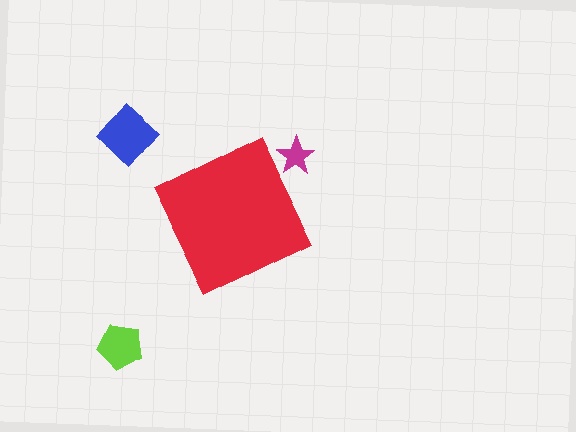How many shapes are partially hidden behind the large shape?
1 shape is partially hidden.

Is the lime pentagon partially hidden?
No, the lime pentagon is fully visible.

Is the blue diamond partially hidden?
No, the blue diamond is fully visible.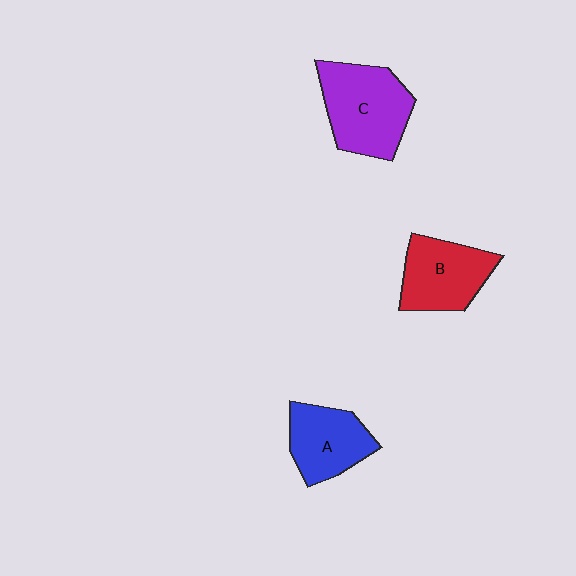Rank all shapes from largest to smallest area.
From largest to smallest: C (purple), B (red), A (blue).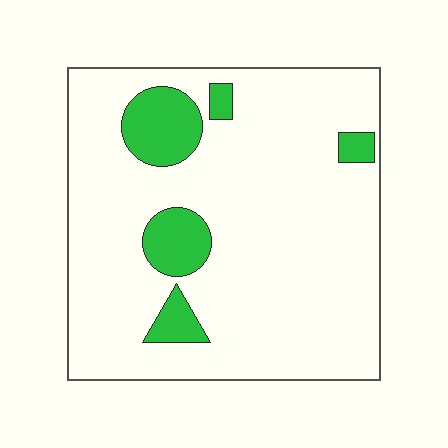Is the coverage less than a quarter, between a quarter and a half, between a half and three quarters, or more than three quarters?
Less than a quarter.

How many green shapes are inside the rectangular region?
5.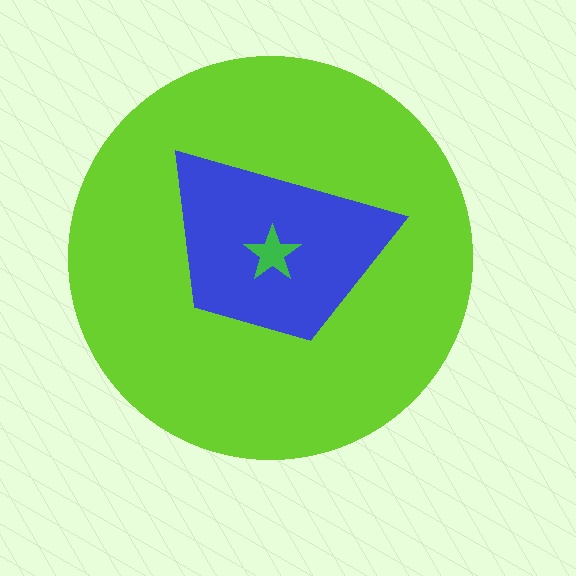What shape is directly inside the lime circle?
The blue trapezoid.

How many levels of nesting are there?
3.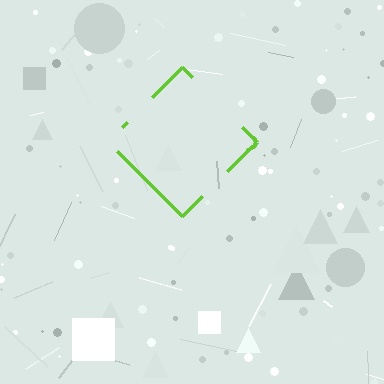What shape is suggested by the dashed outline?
The dashed outline suggests a diamond.